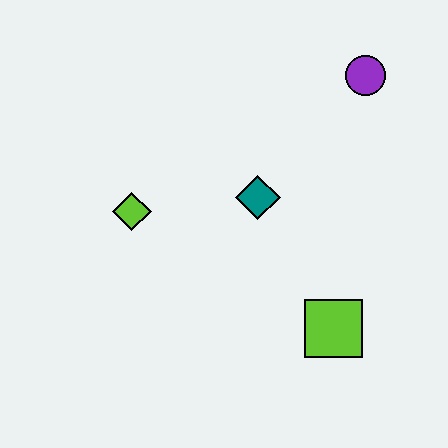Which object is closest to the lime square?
The teal diamond is closest to the lime square.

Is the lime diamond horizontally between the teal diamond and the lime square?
No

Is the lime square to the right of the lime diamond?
Yes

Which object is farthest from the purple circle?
The lime diamond is farthest from the purple circle.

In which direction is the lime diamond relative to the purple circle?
The lime diamond is to the left of the purple circle.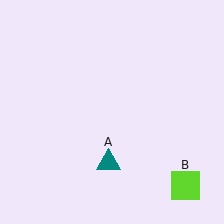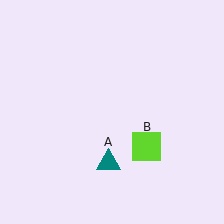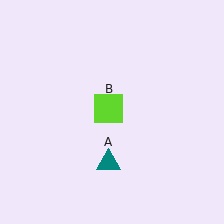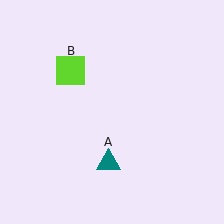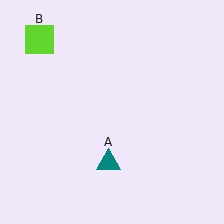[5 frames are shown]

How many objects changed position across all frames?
1 object changed position: lime square (object B).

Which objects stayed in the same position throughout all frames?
Teal triangle (object A) remained stationary.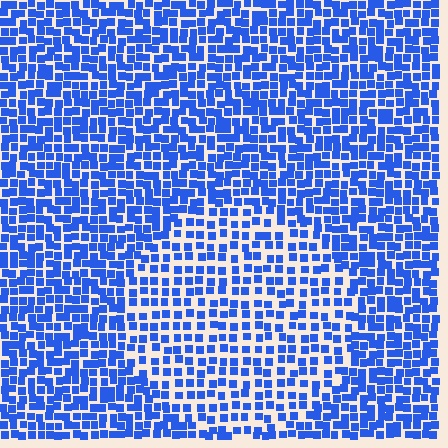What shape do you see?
I see a circle.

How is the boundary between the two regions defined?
The boundary is defined by a change in element density (approximately 1.6x ratio). All elements are the same color, size, and shape.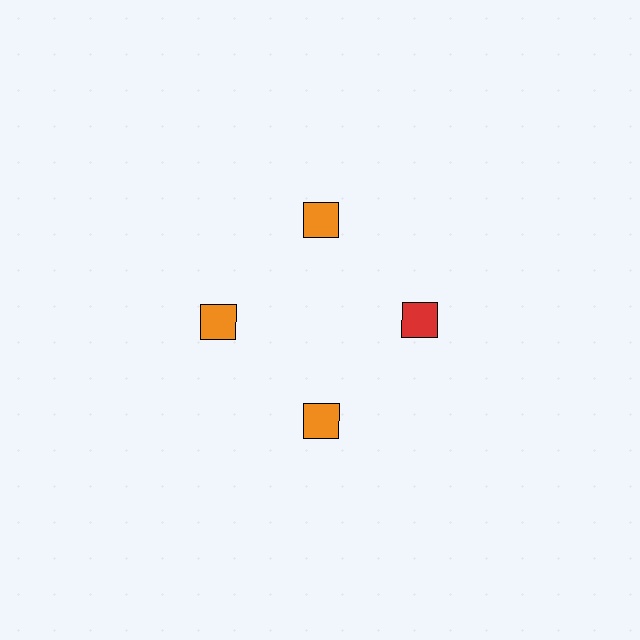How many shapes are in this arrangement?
There are 4 shapes arranged in a ring pattern.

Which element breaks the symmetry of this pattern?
The red diamond at roughly the 3 o'clock position breaks the symmetry. All other shapes are orange diamonds.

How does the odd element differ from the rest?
It has a different color: red instead of orange.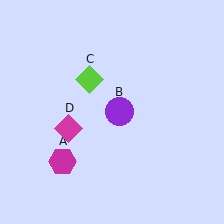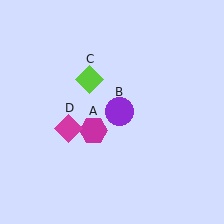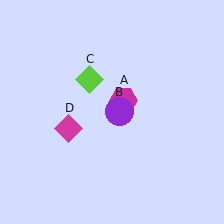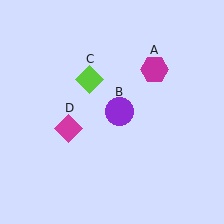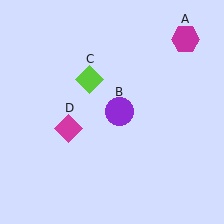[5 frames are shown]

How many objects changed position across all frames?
1 object changed position: magenta hexagon (object A).